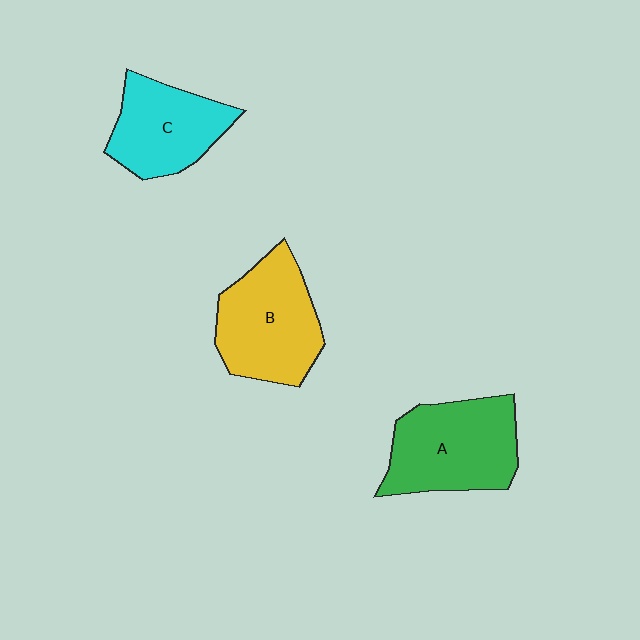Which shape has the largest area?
Shape A (green).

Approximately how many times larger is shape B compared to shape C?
Approximately 1.2 times.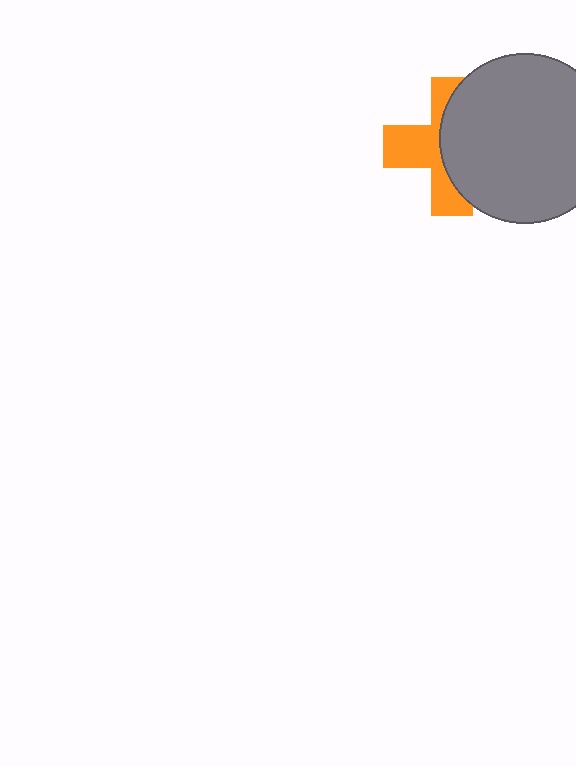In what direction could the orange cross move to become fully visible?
The orange cross could move left. That would shift it out from behind the gray circle entirely.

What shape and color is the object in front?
The object in front is a gray circle.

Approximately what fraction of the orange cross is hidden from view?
Roughly 54% of the orange cross is hidden behind the gray circle.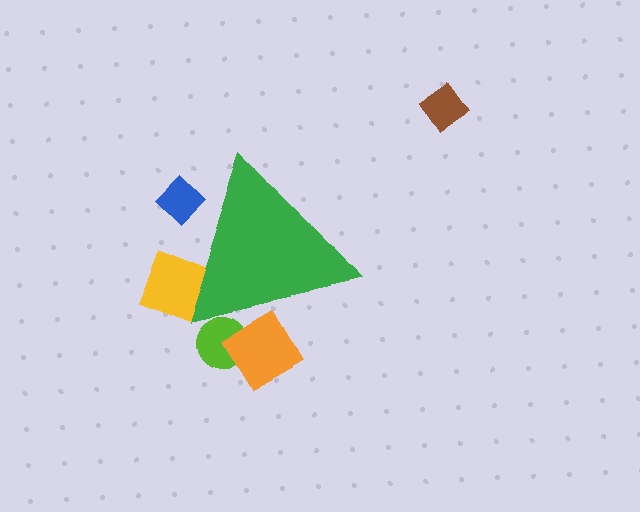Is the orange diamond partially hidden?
Yes, the orange diamond is partially hidden behind the green triangle.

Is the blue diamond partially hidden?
Yes, the blue diamond is partially hidden behind the green triangle.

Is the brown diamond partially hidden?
No, the brown diamond is fully visible.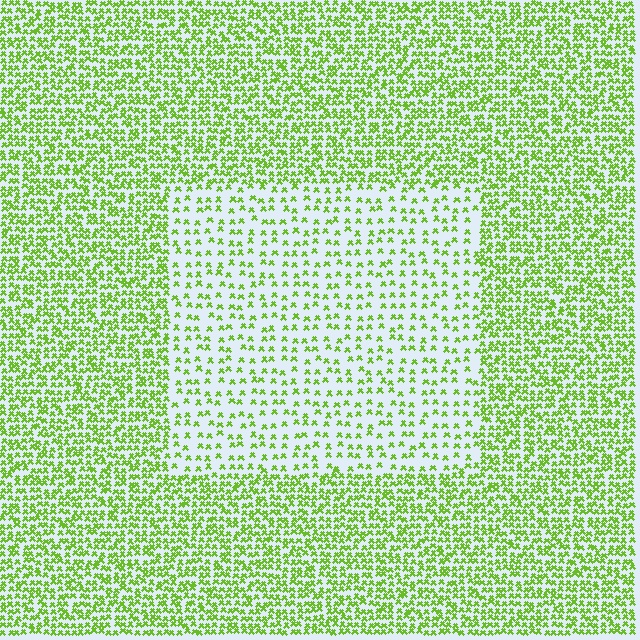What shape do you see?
I see a rectangle.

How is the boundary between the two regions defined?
The boundary is defined by a change in element density (approximately 2.3x ratio). All elements are the same color, size, and shape.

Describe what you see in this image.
The image contains small lime elements arranged at two different densities. A rectangle-shaped region is visible where the elements are less densely packed than the surrounding area.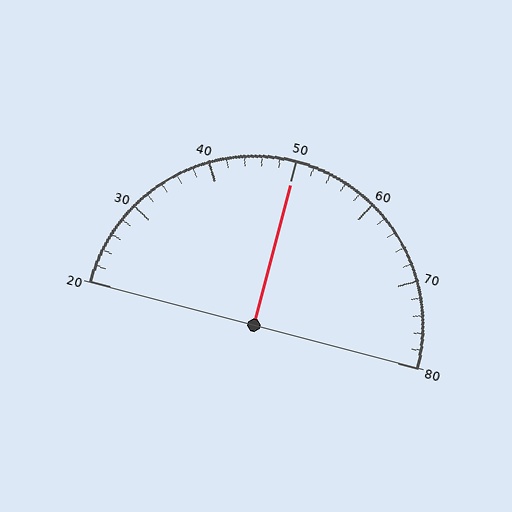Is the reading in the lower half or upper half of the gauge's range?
The reading is in the upper half of the range (20 to 80).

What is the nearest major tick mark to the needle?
The nearest major tick mark is 50.